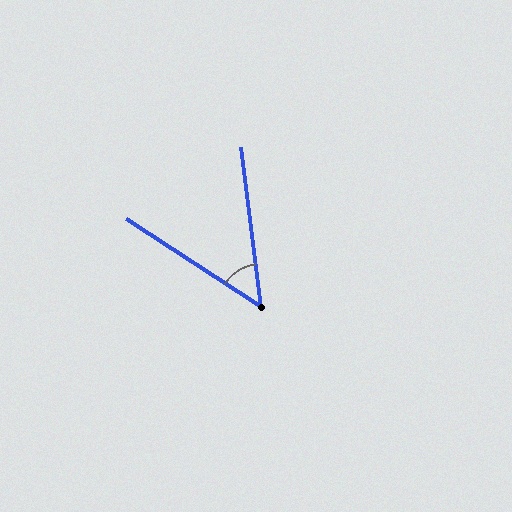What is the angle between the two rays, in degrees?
Approximately 50 degrees.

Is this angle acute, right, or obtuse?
It is acute.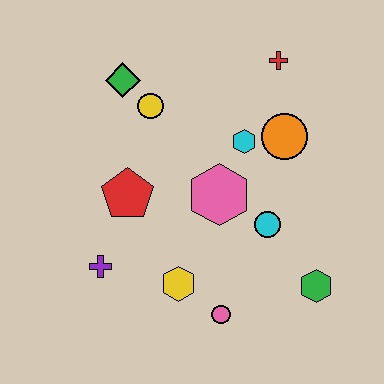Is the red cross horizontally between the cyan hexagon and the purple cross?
No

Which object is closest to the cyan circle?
The pink hexagon is closest to the cyan circle.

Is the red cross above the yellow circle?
Yes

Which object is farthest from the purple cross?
The red cross is farthest from the purple cross.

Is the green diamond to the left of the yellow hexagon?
Yes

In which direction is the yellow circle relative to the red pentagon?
The yellow circle is above the red pentagon.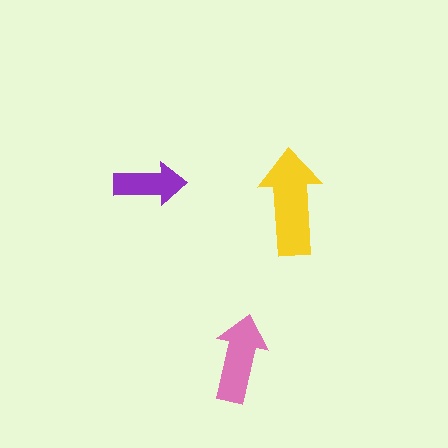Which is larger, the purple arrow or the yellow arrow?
The yellow one.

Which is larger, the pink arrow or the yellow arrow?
The yellow one.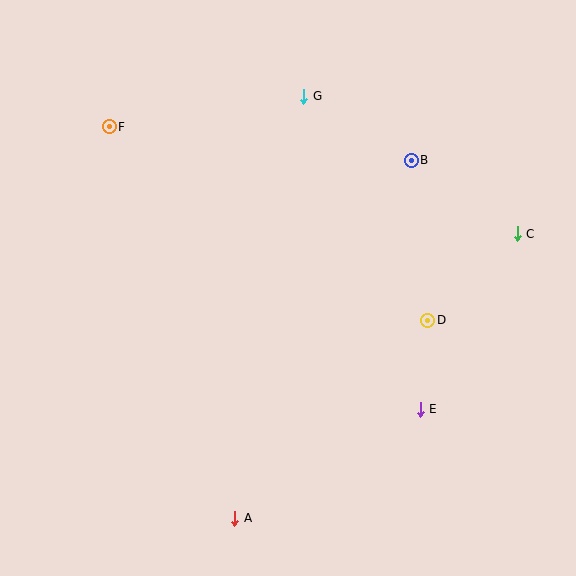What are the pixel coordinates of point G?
Point G is at (304, 96).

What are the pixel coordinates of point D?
Point D is at (428, 320).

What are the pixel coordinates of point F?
Point F is at (109, 127).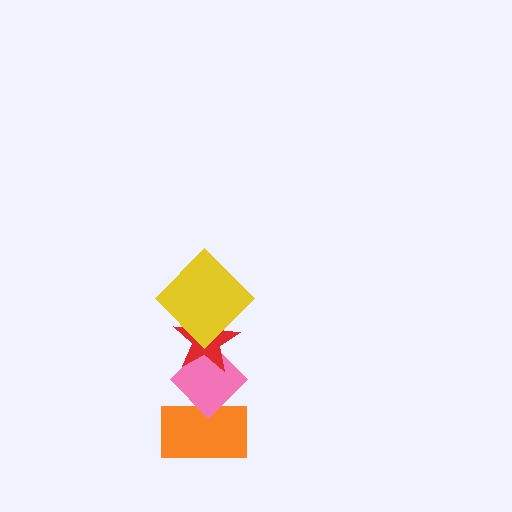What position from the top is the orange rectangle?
The orange rectangle is 4th from the top.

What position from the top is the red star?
The red star is 2nd from the top.